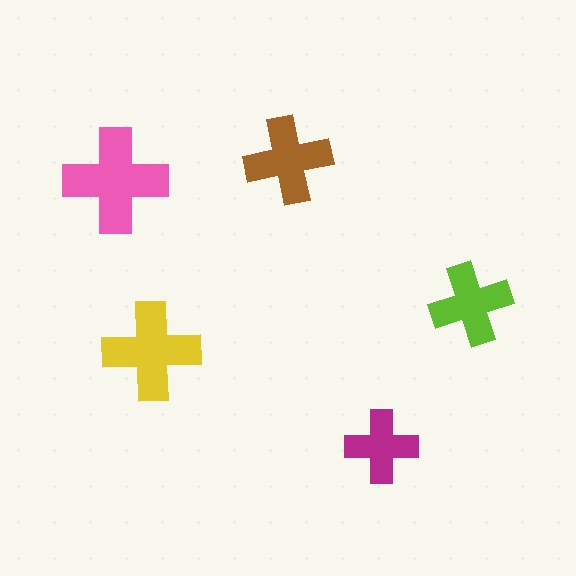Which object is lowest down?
The magenta cross is bottommost.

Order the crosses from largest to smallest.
the pink one, the yellow one, the brown one, the lime one, the magenta one.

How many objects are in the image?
There are 5 objects in the image.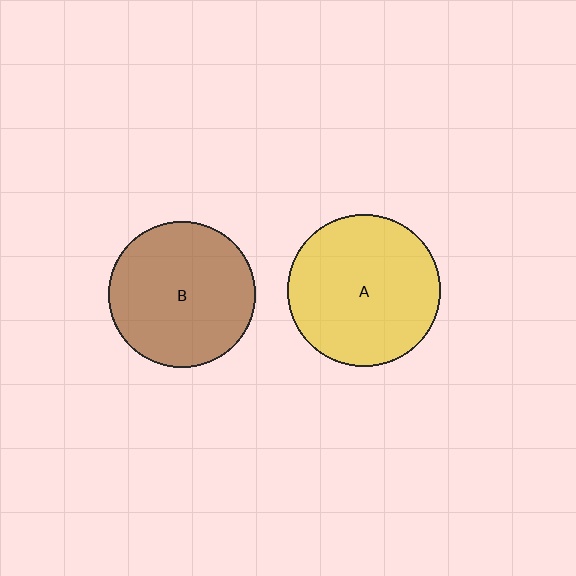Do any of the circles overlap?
No, none of the circles overlap.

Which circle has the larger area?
Circle A (yellow).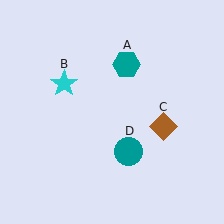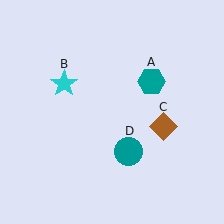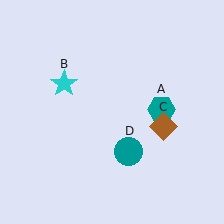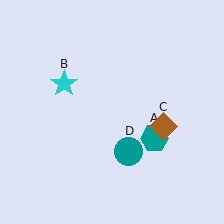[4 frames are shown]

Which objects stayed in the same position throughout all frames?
Cyan star (object B) and brown diamond (object C) and teal circle (object D) remained stationary.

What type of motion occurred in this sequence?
The teal hexagon (object A) rotated clockwise around the center of the scene.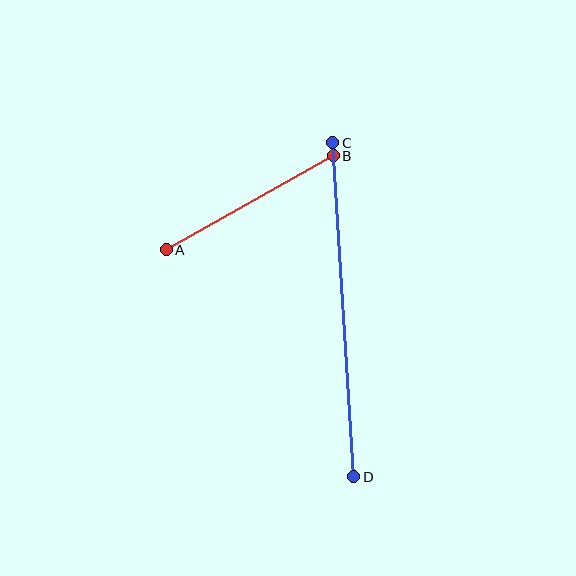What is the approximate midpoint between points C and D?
The midpoint is at approximately (343, 310) pixels.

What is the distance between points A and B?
The distance is approximately 191 pixels.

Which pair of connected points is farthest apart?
Points C and D are farthest apart.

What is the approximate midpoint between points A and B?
The midpoint is at approximately (250, 203) pixels.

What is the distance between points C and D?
The distance is approximately 335 pixels.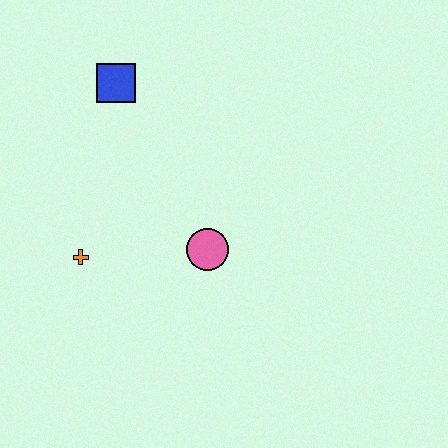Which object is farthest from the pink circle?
The blue square is farthest from the pink circle.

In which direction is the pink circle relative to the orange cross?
The pink circle is to the right of the orange cross.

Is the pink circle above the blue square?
No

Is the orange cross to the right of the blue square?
No